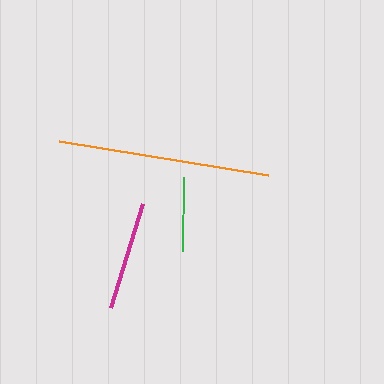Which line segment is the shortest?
The green line is the shortest at approximately 74 pixels.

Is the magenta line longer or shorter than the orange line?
The orange line is longer than the magenta line.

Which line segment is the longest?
The orange line is the longest at approximately 211 pixels.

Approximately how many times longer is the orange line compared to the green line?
The orange line is approximately 2.8 times the length of the green line.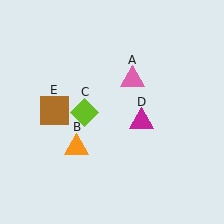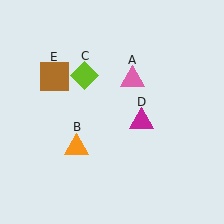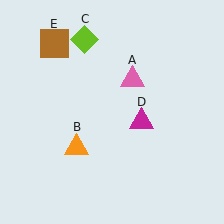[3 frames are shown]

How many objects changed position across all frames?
2 objects changed position: lime diamond (object C), brown square (object E).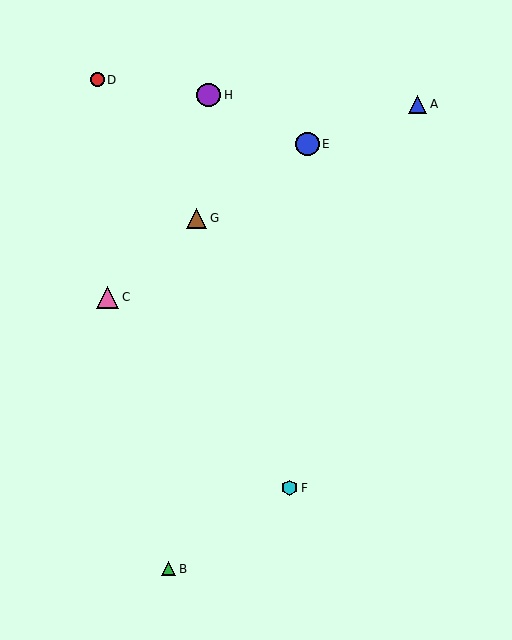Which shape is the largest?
The purple circle (labeled H) is the largest.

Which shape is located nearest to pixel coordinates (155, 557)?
The green triangle (labeled B) at (169, 569) is nearest to that location.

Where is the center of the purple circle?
The center of the purple circle is at (209, 95).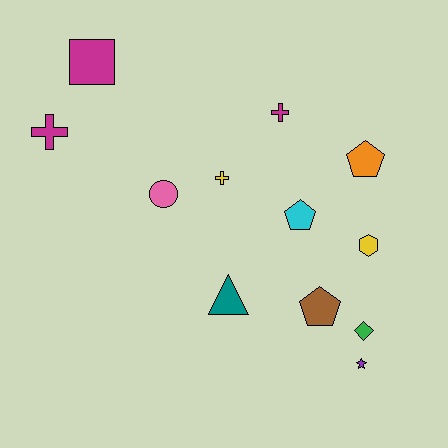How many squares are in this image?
There is 1 square.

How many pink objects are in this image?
There is 1 pink object.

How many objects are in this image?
There are 12 objects.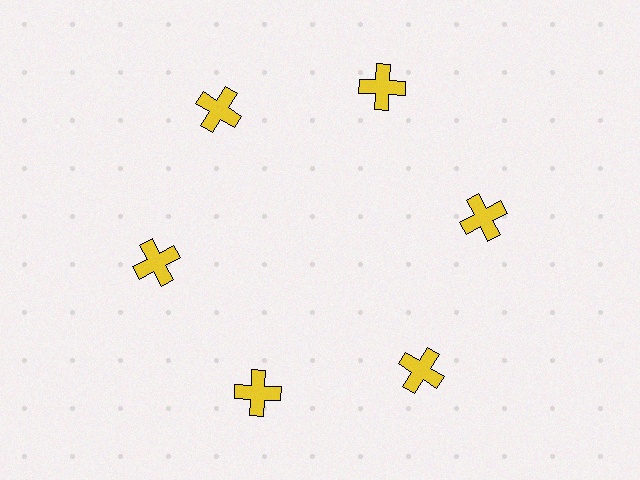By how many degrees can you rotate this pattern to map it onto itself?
The pattern maps onto itself every 60 degrees of rotation.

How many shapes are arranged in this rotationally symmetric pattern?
There are 6 shapes, arranged in 6 groups of 1.